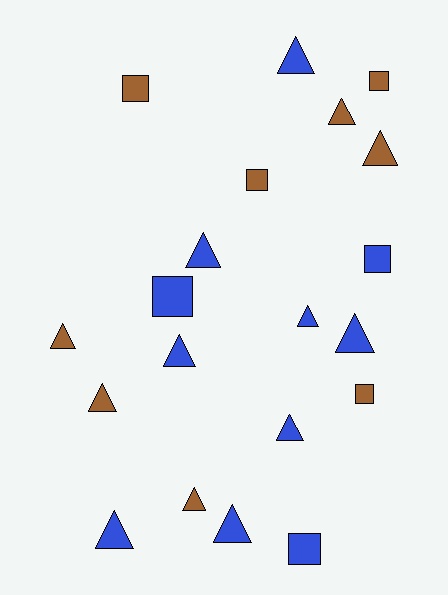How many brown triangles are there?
There are 5 brown triangles.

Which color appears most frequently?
Blue, with 11 objects.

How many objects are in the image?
There are 20 objects.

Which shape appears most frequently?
Triangle, with 13 objects.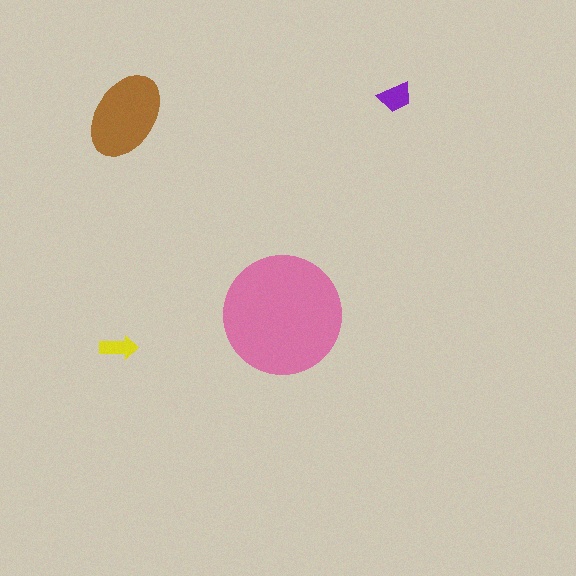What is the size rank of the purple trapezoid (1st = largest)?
3rd.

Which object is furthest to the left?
The yellow arrow is leftmost.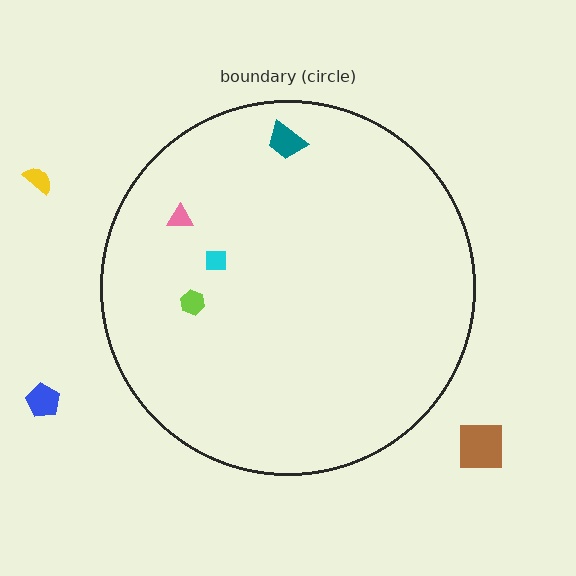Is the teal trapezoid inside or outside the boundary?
Inside.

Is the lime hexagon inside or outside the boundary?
Inside.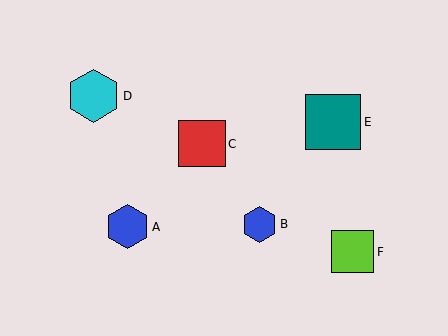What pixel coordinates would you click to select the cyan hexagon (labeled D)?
Click at (94, 96) to select the cyan hexagon D.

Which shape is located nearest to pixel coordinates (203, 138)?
The red square (labeled C) at (202, 144) is nearest to that location.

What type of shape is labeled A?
Shape A is a blue hexagon.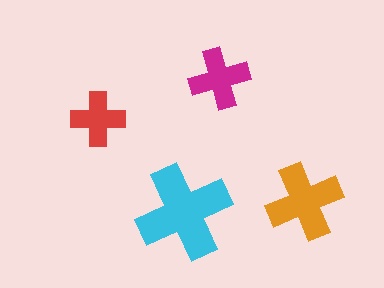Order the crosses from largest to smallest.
the cyan one, the orange one, the magenta one, the red one.